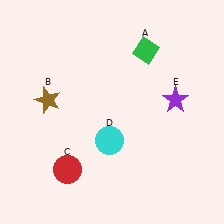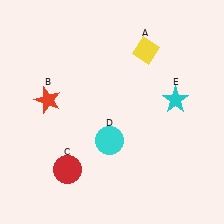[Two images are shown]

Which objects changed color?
A changed from green to yellow. B changed from brown to red. E changed from purple to cyan.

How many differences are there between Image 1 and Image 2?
There are 3 differences between the two images.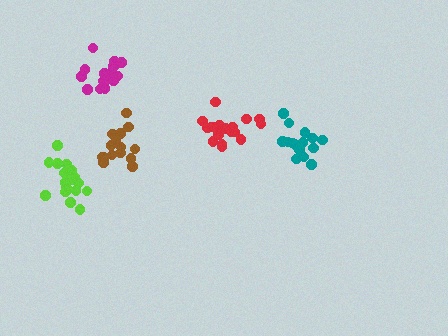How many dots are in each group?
Group 1: 17 dots, Group 2: 19 dots, Group 3: 16 dots, Group 4: 15 dots, Group 5: 15 dots (82 total).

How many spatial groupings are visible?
There are 5 spatial groupings.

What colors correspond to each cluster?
The clusters are colored: lime, red, magenta, teal, brown.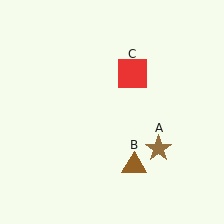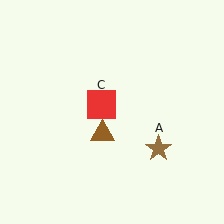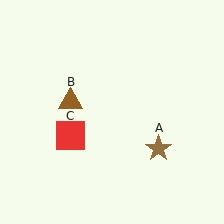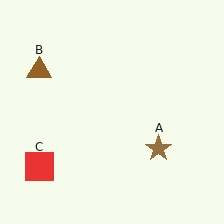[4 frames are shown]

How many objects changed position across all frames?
2 objects changed position: brown triangle (object B), red square (object C).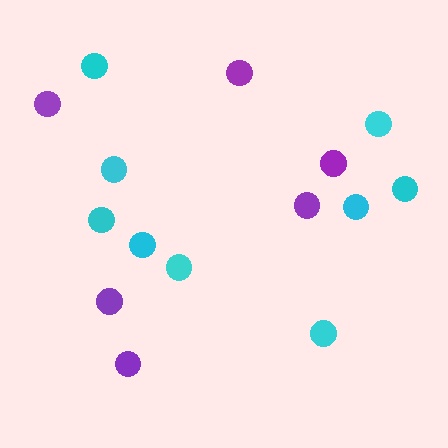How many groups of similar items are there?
There are 2 groups: one group of cyan circles (9) and one group of purple circles (6).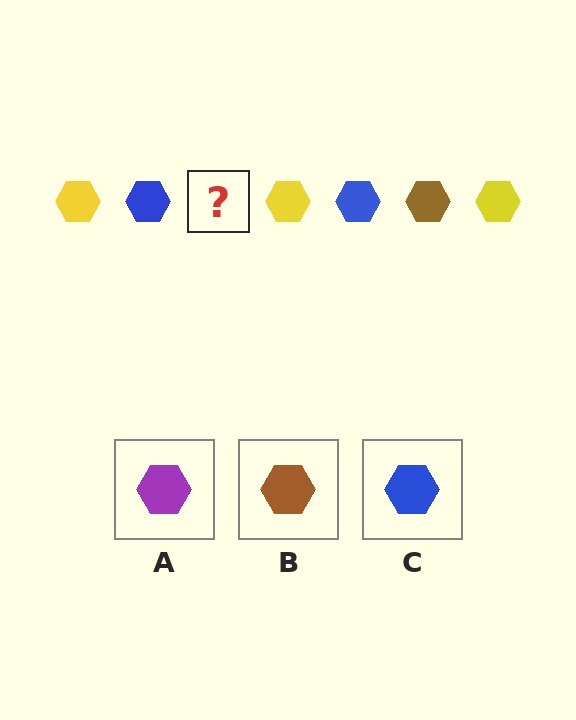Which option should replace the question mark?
Option B.